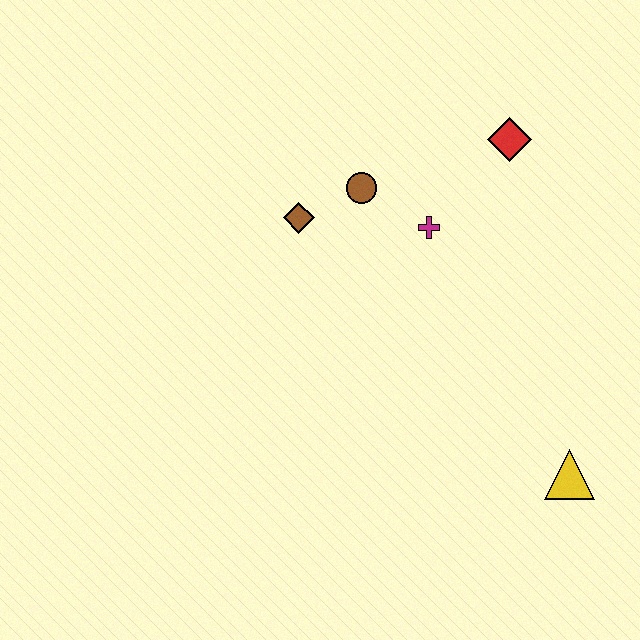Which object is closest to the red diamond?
The magenta cross is closest to the red diamond.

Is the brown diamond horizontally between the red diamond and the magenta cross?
No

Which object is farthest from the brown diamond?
The yellow triangle is farthest from the brown diamond.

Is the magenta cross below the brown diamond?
Yes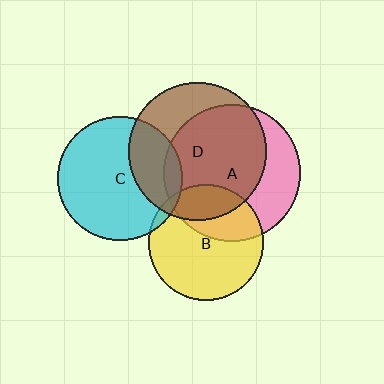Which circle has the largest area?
Circle D (brown).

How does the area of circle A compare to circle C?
Approximately 1.2 times.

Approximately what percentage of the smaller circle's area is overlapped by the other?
Approximately 65%.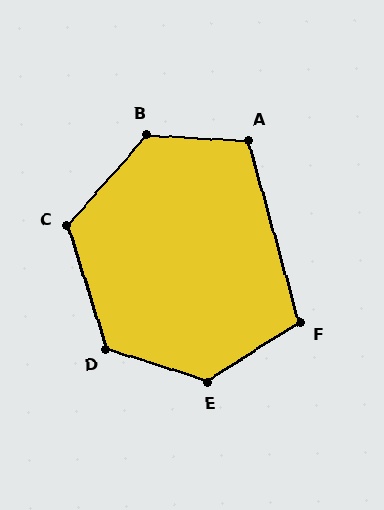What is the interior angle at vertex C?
Approximately 122 degrees (obtuse).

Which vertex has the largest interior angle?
E, at approximately 130 degrees.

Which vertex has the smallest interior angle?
F, at approximately 107 degrees.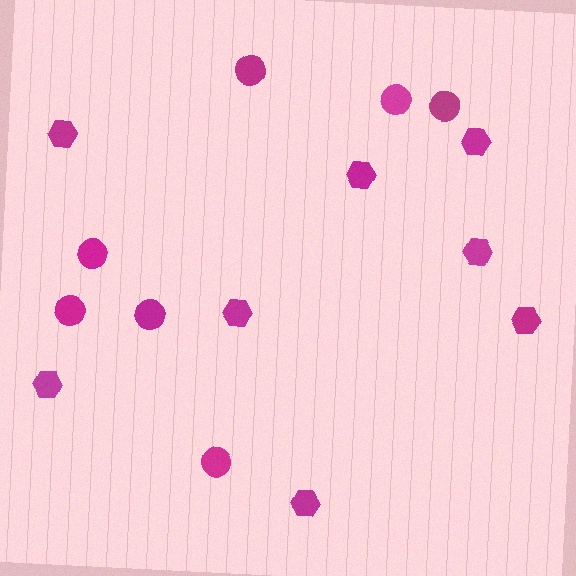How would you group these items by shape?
There are 2 groups: one group of hexagons (8) and one group of circles (7).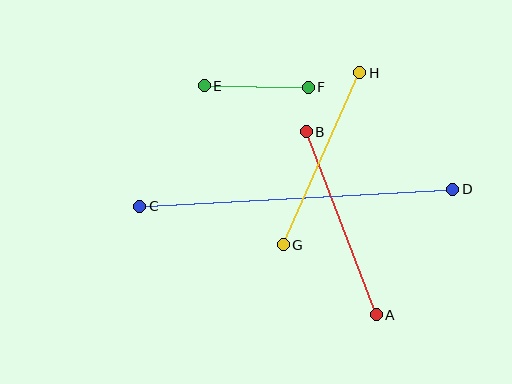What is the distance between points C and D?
The distance is approximately 314 pixels.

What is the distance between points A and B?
The distance is approximately 196 pixels.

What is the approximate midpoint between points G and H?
The midpoint is at approximately (321, 159) pixels.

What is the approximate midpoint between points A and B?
The midpoint is at approximately (341, 223) pixels.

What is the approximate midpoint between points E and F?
The midpoint is at approximately (256, 87) pixels.